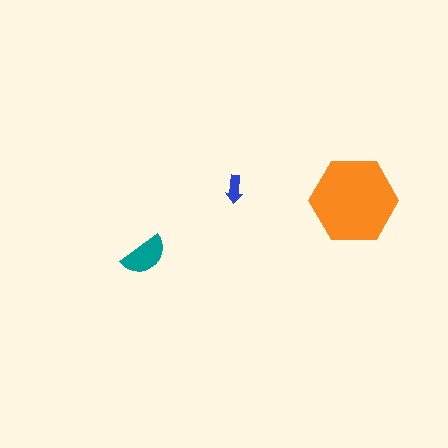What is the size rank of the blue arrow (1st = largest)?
3rd.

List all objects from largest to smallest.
The orange hexagon, the teal semicircle, the blue arrow.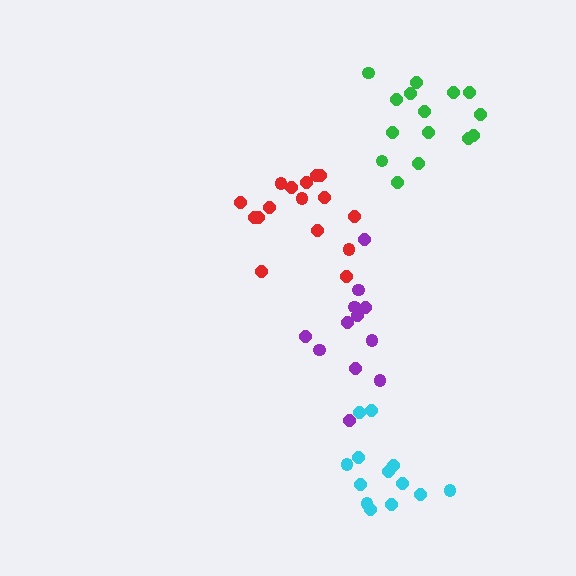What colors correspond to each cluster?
The clusters are colored: purple, red, cyan, green.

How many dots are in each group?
Group 1: 12 dots, Group 2: 16 dots, Group 3: 13 dots, Group 4: 15 dots (56 total).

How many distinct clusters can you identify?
There are 4 distinct clusters.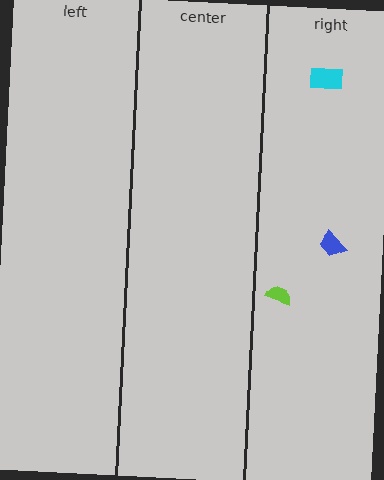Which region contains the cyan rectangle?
The right region.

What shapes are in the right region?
The cyan rectangle, the blue trapezoid, the lime semicircle.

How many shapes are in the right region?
3.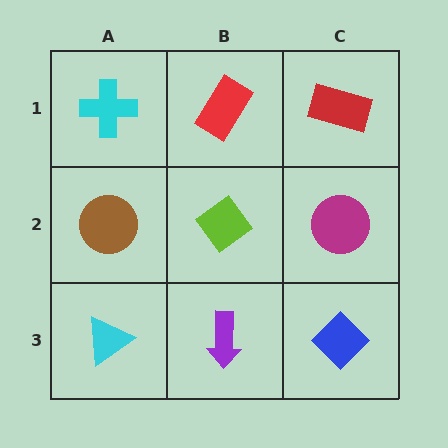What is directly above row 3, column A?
A brown circle.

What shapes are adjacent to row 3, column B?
A lime diamond (row 2, column B), a cyan triangle (row 3, column A), a blue diamond (row 3, column C).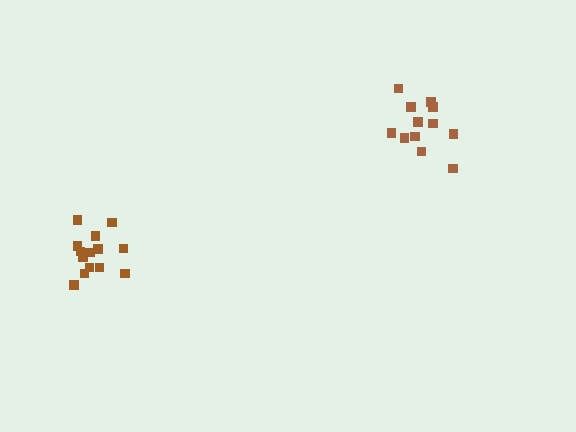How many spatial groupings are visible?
There are 2 spatial groupings.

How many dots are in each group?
Group 1: 14 dots, Group 2: 12 dots (26 total).